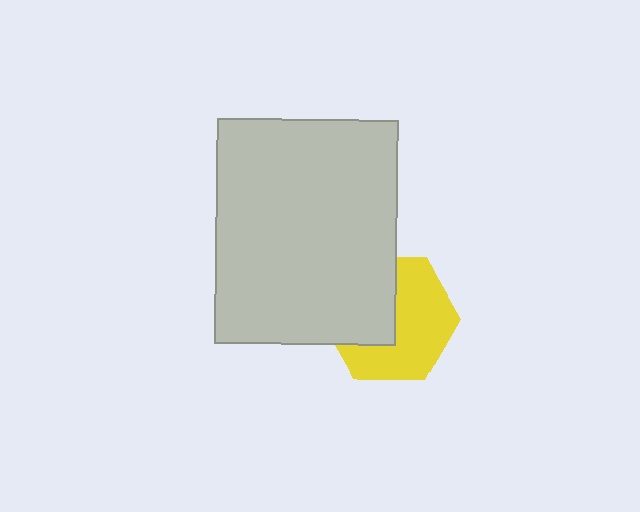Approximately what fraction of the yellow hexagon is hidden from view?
Roughly 43% of the yellow hexagon is hidden behind the light gray rectangle.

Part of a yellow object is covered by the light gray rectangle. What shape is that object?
It is a hexagon.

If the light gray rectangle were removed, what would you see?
You would see the complete yellow hexagon.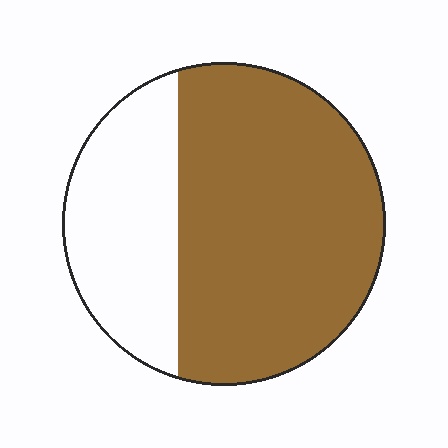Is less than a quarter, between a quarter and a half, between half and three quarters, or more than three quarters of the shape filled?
Between half and three quarters.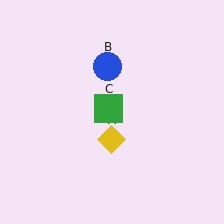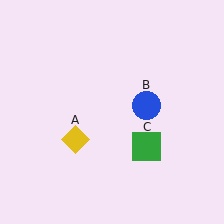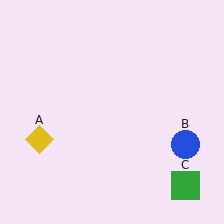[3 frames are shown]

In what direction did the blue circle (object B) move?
The blue circle (object B) moved down and to the right.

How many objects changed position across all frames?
3 objects changed position: yellow diamond (object A), blue circle (object B), green square (object C).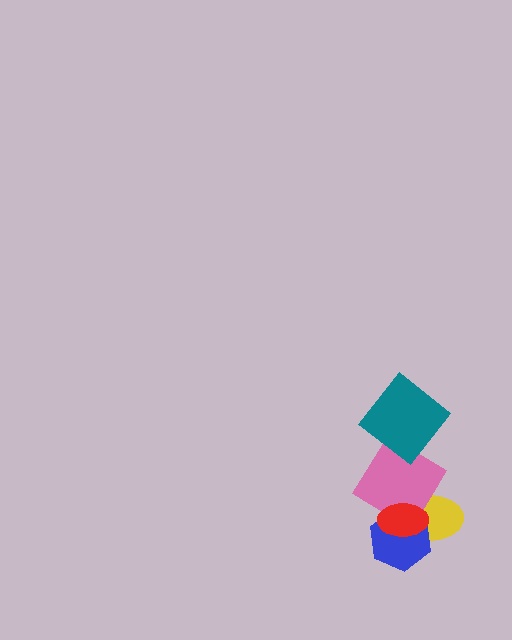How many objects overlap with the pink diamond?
4 objects overlap with the pink diamond.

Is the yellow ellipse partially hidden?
Yes, it is partially covered by another shape.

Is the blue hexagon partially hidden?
Yes, it is partially covered by another shape.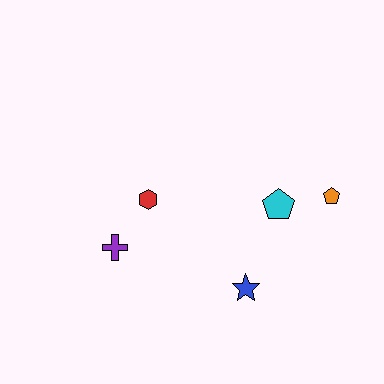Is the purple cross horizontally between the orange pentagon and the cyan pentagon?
No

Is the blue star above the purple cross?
No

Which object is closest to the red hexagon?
The purple cross is closest to the red hexagon.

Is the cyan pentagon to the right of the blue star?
Yes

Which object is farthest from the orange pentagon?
The purple cross is farthest from the orange pentagon.